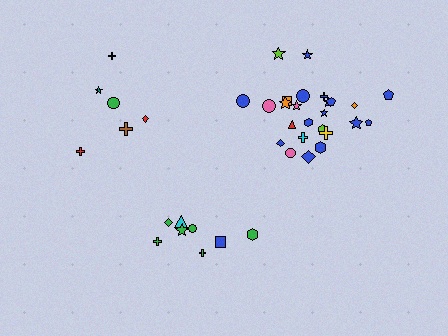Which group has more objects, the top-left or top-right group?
The top-right group.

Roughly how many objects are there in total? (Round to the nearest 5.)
Roughly 40 objects in total.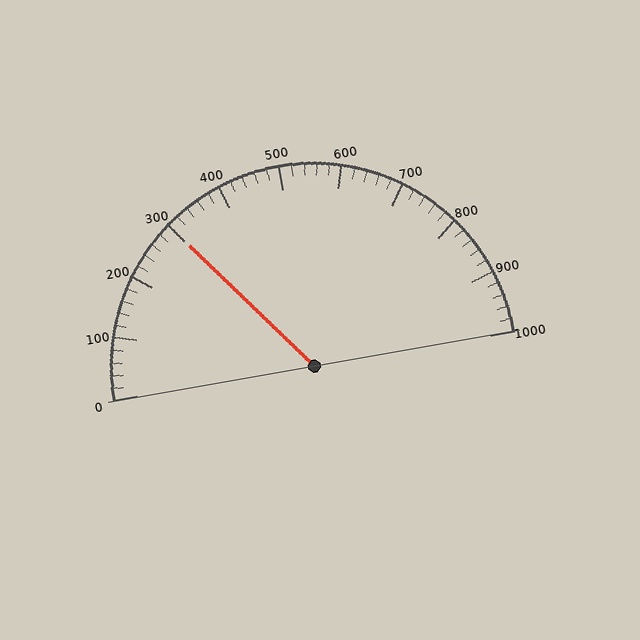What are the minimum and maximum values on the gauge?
The gauge ranges from 0 to 1000.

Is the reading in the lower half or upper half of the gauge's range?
The reading is in the lower half of the range (0 to 1000).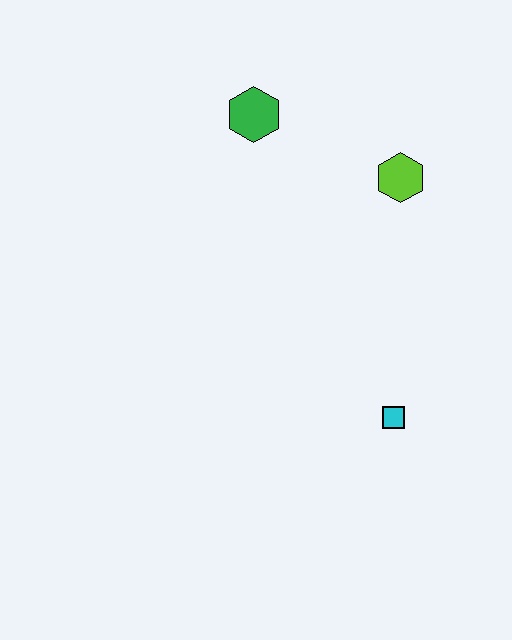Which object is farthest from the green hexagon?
The cyan square is farthest from the green hexagon.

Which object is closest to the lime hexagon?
The green hexagon is closest to the lime hexagon.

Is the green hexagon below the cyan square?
No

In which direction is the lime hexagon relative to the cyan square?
The lime hexagon is above the cyan square.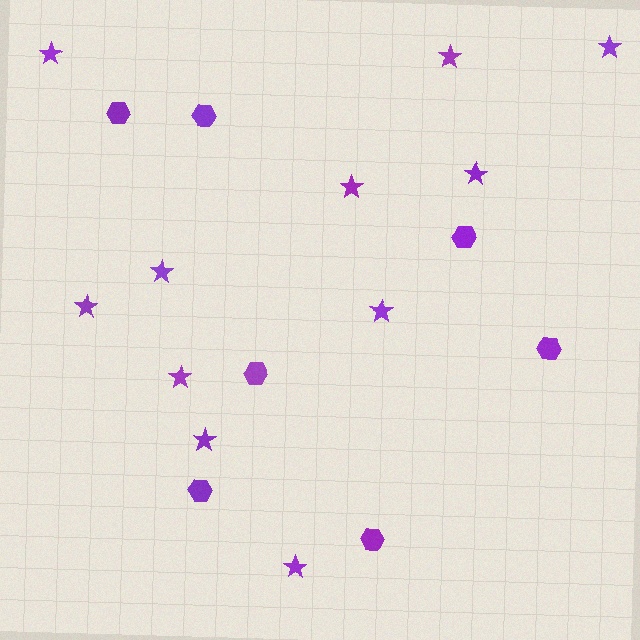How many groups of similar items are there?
There are 2 groups: one group of stars (11) and one group of hexagons (7).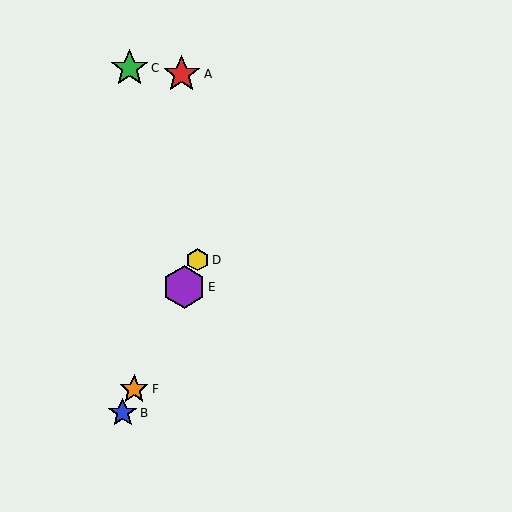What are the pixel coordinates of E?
Object E is at (184, 287).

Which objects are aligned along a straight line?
Objects B, D, E, F are aligned along a straight line.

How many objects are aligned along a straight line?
4 objects (B, D, E, F) are aligned along a straight line.